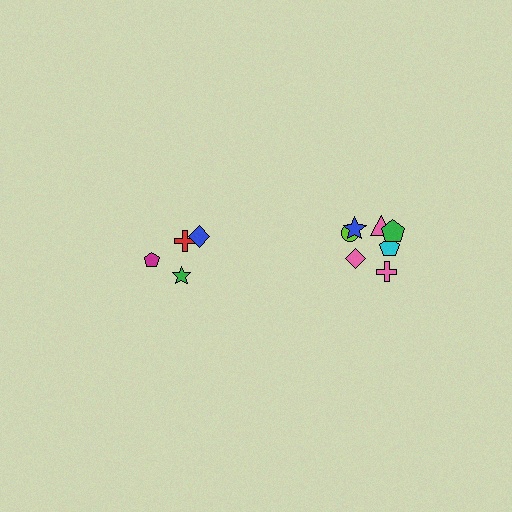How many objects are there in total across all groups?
There are 11 objects.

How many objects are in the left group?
There are 4 objects.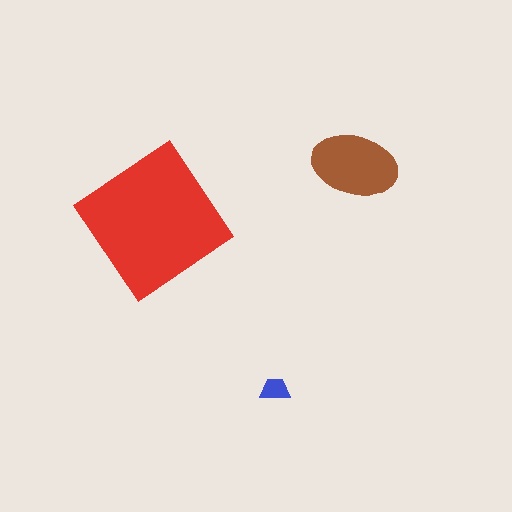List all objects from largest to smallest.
The red diamond, the brown ellipse, the blue trapezoid.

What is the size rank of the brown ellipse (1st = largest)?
2nd.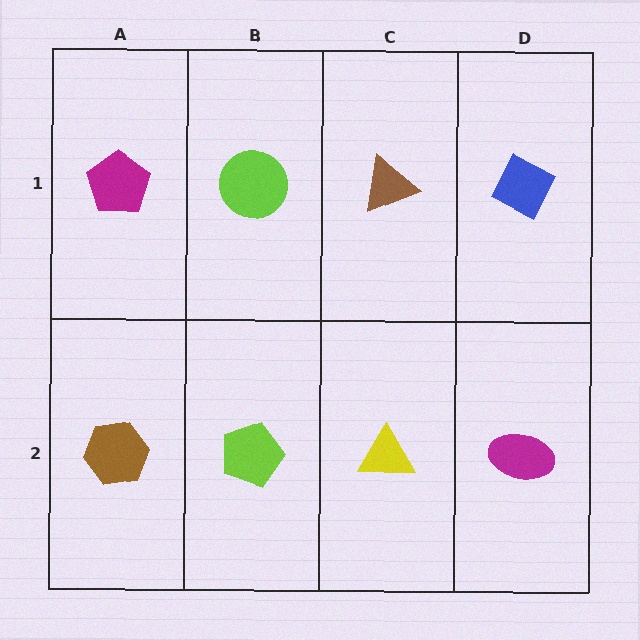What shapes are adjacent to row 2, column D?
A blue diamond (row 1, column D), a yellow triangle (row 2, column C).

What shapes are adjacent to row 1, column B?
A lime pentagon (row 2, column B), a magenta pentagon (row 1, column A), a brown triangle (row 1, column C).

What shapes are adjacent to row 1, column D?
A magenta ellipse (row 2, column D), a brown triangle (row 1, column C).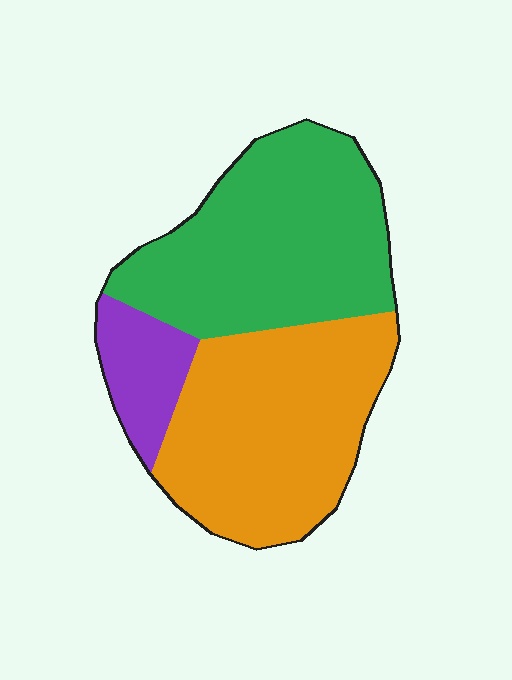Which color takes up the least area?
Purple, at roughly 10%.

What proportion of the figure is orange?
Orange takes up about two fifths (2/5) of the figure.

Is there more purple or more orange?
Orange.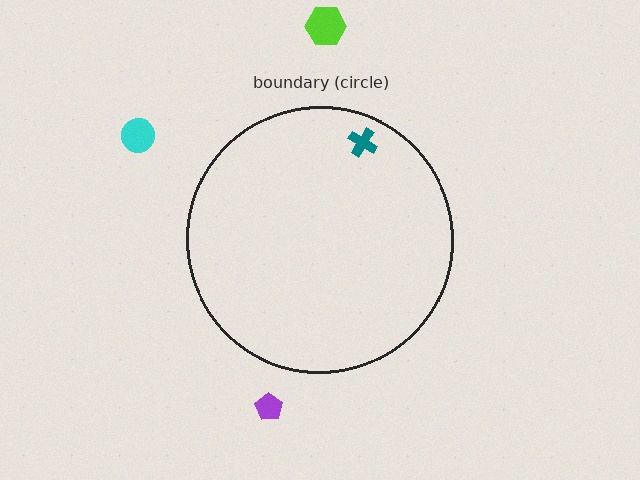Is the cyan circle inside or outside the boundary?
Outside.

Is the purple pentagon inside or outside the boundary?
Outside.